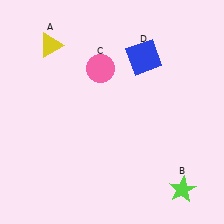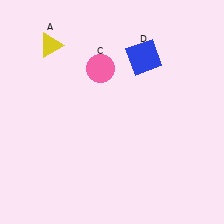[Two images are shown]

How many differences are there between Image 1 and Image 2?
There is 1 difference between the two images.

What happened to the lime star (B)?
The lime star (B) was removed in Image 2. It was in the bottom-right area of Image 1.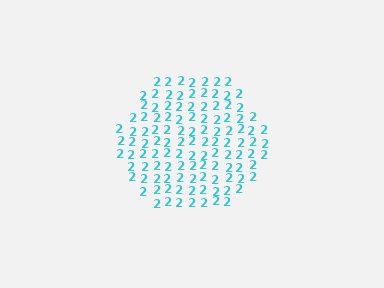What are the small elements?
The small elements are digit 2's.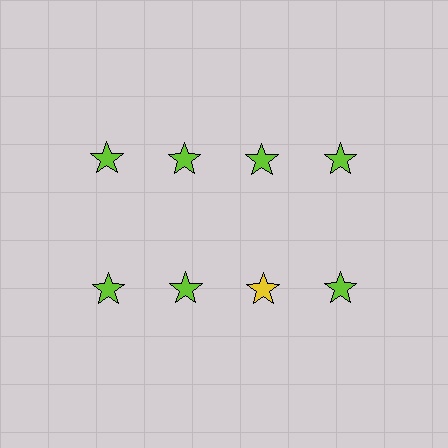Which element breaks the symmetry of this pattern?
The yellow star in the second row, center column breaks the symmetry. All other shapes are lime stars.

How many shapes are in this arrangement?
There are 8 shapes arranged in a grid pattern.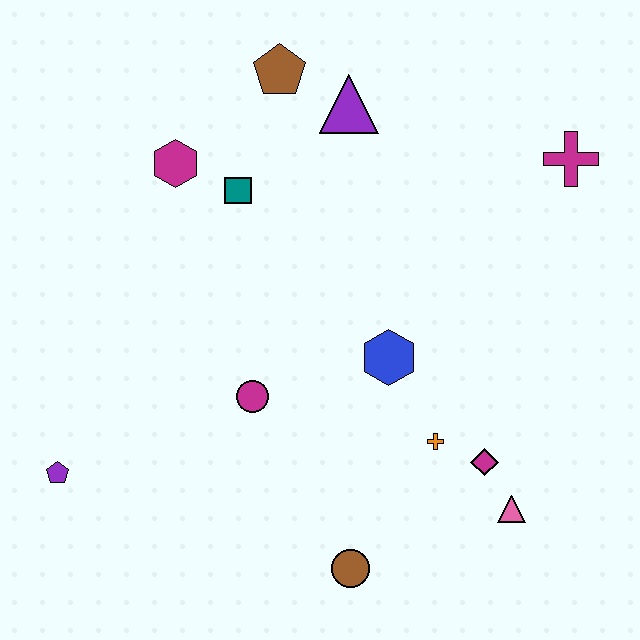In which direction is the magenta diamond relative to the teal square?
The magenta diamond is below the teal square.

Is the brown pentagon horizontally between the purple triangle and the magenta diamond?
No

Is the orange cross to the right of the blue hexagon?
Yes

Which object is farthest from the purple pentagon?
The magenta cross is farthest from the purple pentagon.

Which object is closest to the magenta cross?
The purple triangle is closest to the magenta cross.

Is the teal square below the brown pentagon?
Yes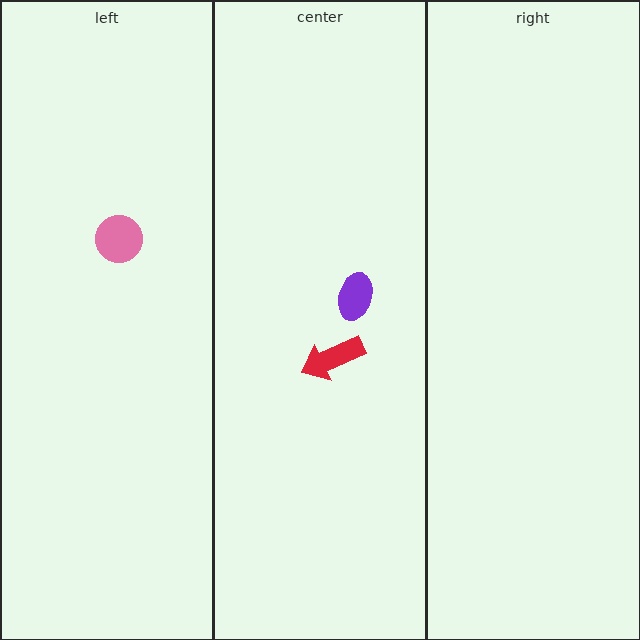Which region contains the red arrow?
The center region.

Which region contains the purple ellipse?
The center region.